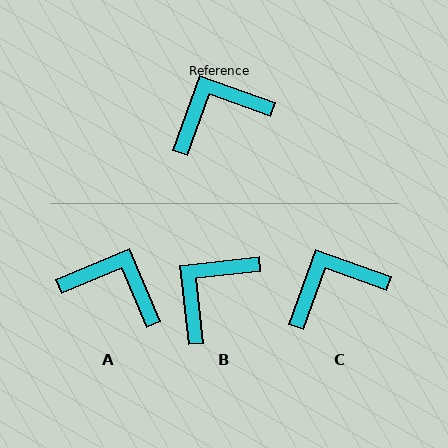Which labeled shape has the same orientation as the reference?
C.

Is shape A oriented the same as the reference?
No, it is off by about 47 degrees.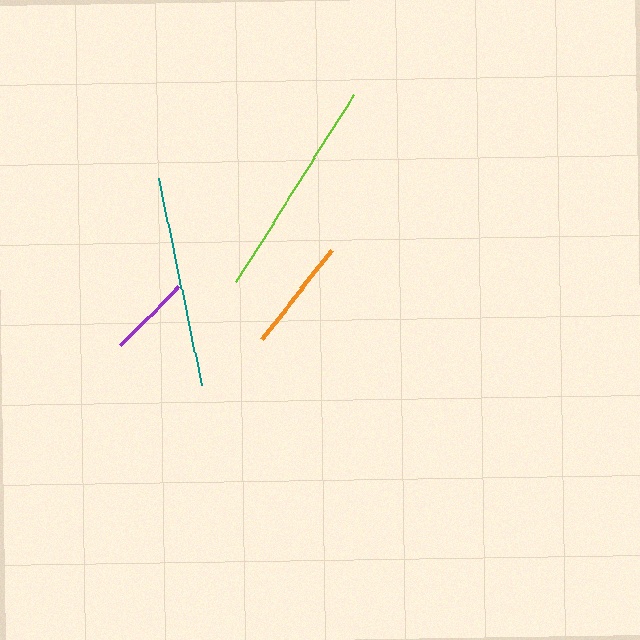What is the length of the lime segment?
The lime segment is approximately 221 pixels long.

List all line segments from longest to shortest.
From longest to shortest: lime, teal, orange, purple.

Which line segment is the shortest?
The purple line is the shortest at approximately 83 pixels.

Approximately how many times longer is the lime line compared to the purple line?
The lime line is approximately 2.7 times the length of the purple line.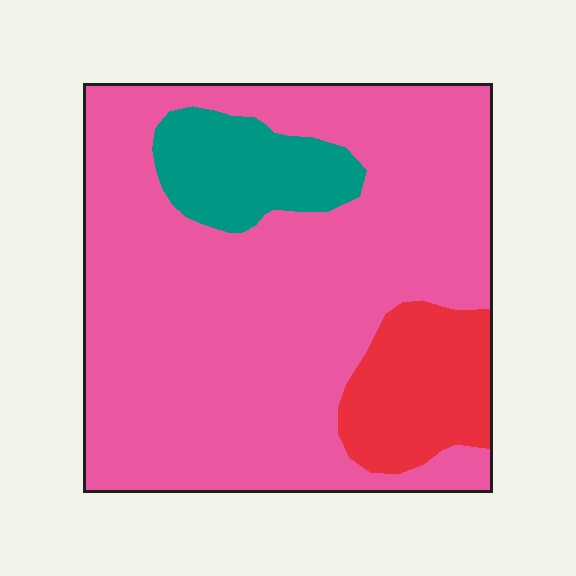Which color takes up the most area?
Pink, at roughly 75%.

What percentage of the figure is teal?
Teal takes up about one tenth (1/10) of the figure.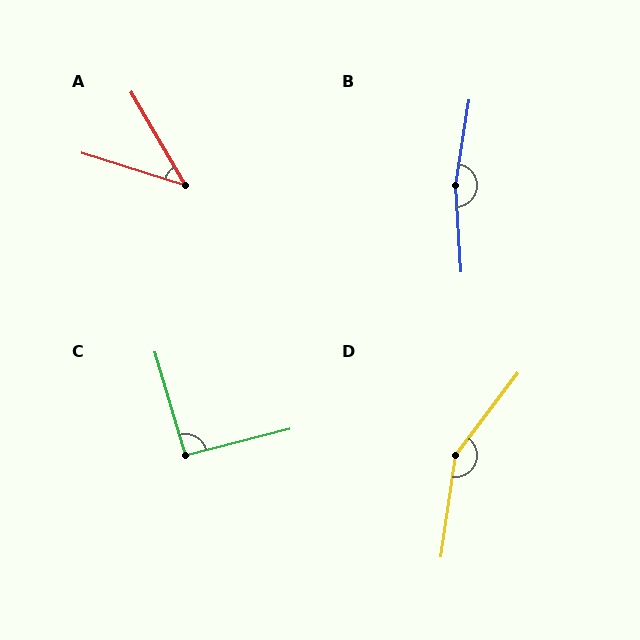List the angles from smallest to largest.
A (42°), C (92°), D (151°), B (167°).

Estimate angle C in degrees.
Approximately 92 degrees.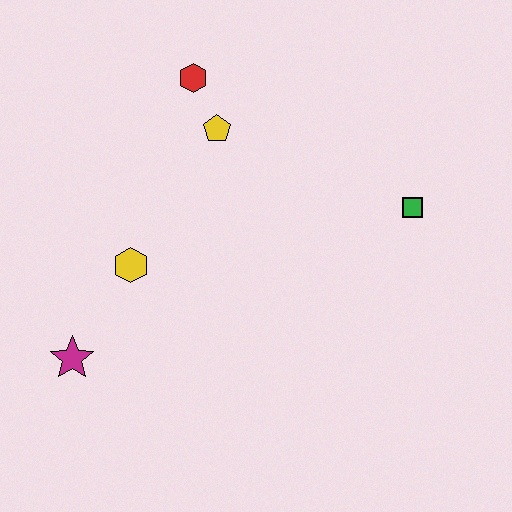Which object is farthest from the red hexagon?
The magenta star is farthest from the red hexagon.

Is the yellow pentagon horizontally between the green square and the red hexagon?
Yes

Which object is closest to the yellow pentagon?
The red hexagon is closest to the yellow pentagon.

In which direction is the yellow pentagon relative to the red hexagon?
The yellow pentagon is below the red hexagon.